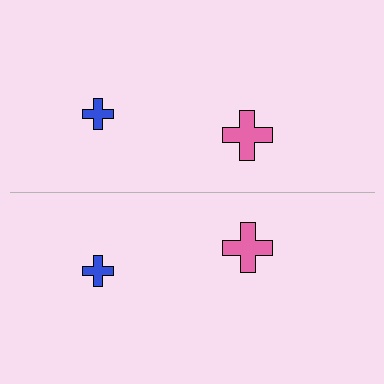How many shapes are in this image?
There are 4 shapes in this image.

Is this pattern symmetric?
Yes, this pattern has bilateral (reflection) symmetry.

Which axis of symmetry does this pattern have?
The pattern has a horizontal axis of symmetry running through the center of the image.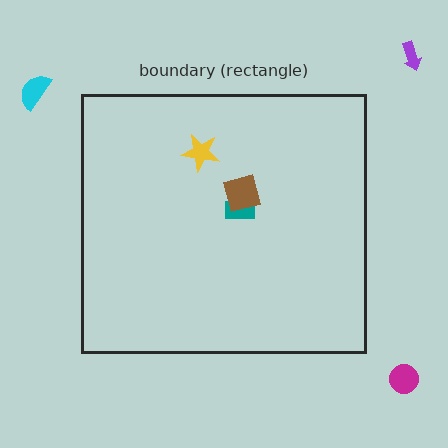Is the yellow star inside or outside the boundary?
Inside.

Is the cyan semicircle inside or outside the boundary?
Outside.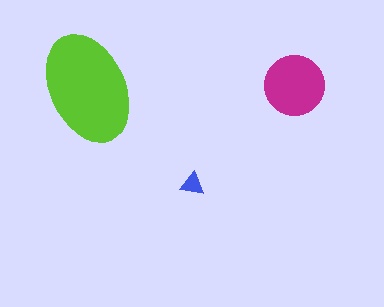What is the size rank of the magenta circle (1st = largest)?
2nd.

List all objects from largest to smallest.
The lime ellipse, the magenta circle, the blue triangle.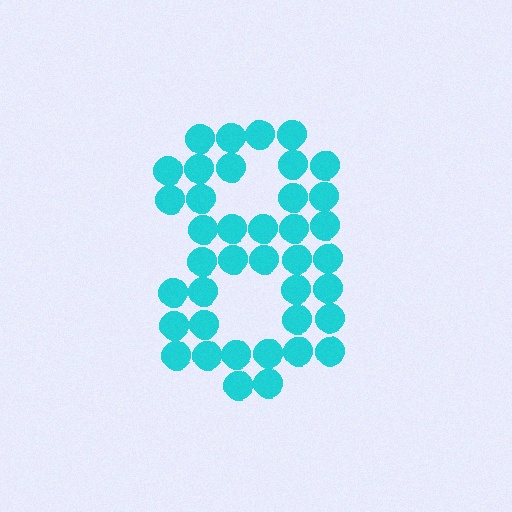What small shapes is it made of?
It is made of small circles.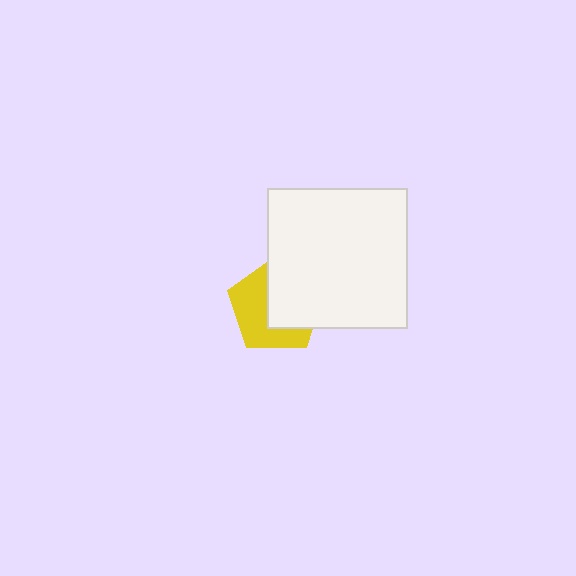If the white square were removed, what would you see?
You would see the complete yellow pentagon.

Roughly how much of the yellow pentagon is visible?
About half of it is visible (roughly 50%).